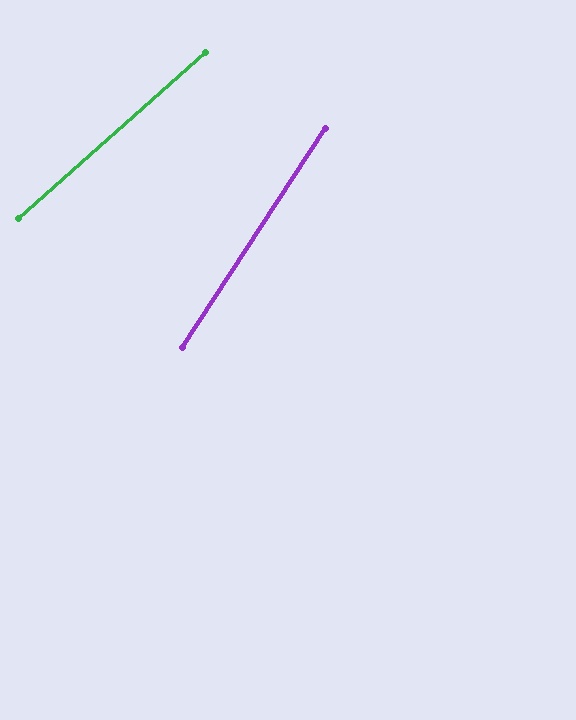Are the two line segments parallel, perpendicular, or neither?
Neither parallel nor perpendicular — they differ by about 15°.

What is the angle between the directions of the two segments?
Approximately 15 degrees.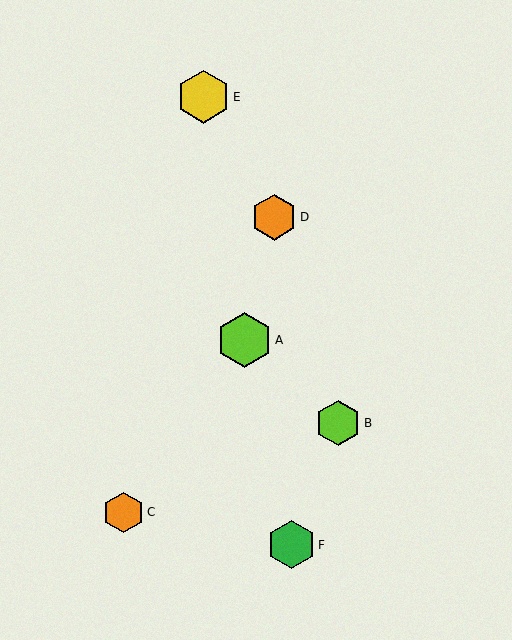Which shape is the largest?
The lime hexagon (labeled A) is the largest.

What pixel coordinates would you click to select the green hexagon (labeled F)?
Click at (292, 545) to select the green hexagon F.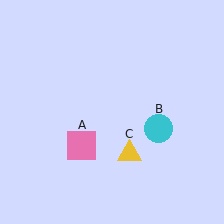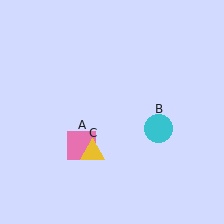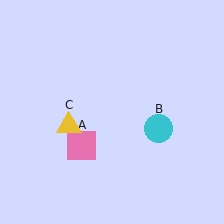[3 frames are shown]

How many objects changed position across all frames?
1 object changed position: yellow triangle (object C).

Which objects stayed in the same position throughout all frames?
Pink square (object A) and cyan circle (object B) remained stationary.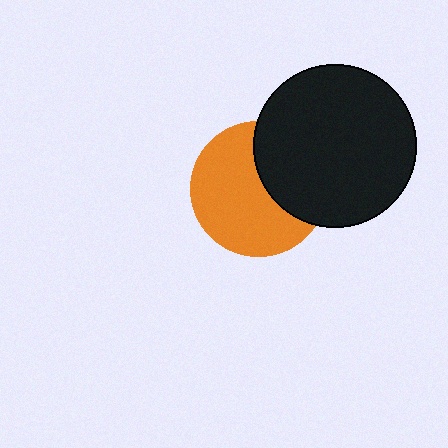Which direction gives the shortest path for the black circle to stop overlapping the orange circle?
Moving right gives the shortest separation.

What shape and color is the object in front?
The object in front is a black circle.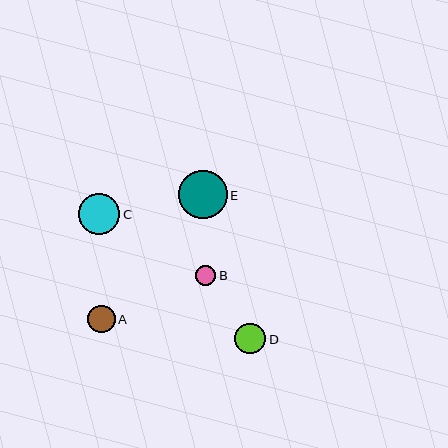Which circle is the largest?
Circle E is the largest with a size of approximately 49 pixels.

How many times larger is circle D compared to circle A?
Circle D is approximately 1.1 times the size of circle A.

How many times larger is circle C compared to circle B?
Circle C is approximately 2.0 times the size of circle B.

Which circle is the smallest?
Circle B is the smallest with a size of approximately 20 pixels.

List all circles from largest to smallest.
From largest to smallest: E, C, D, A, B.